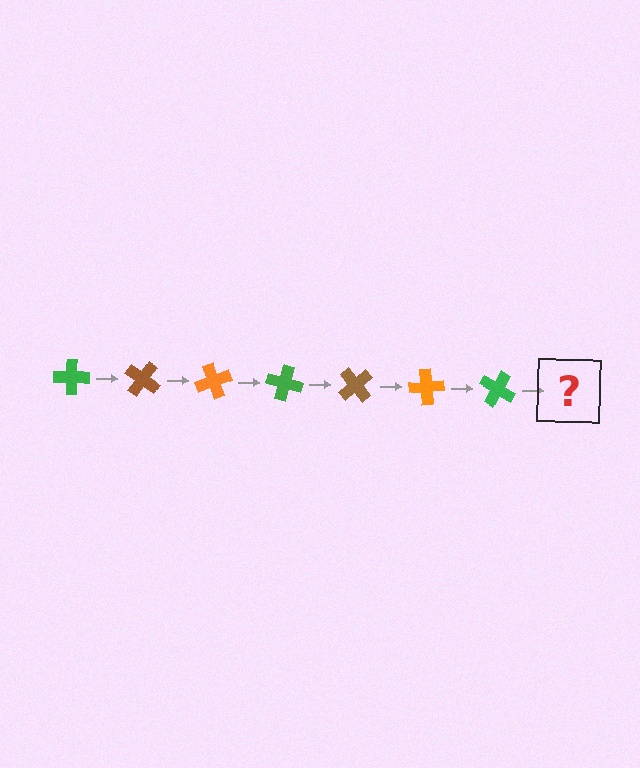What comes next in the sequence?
The next element should be a brown cross, rotated 245 degrees from the start.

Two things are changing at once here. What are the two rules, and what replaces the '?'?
The two rules are that it rotates 35 degrees each step and the color cycles through green, brown, and orange. The '?' should be a brown cross, rotated 245 degrees from the start.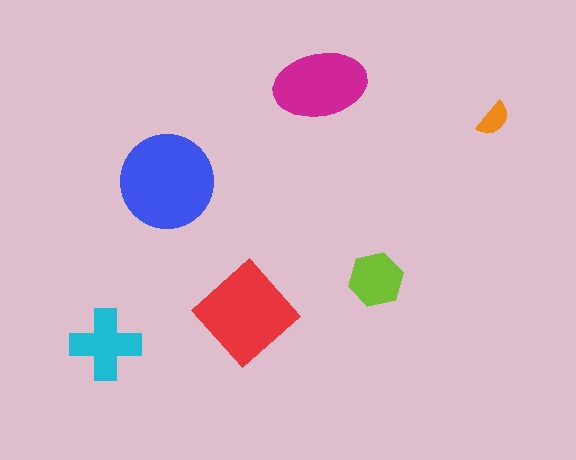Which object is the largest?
The blue circle.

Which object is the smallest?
The orange semicircle.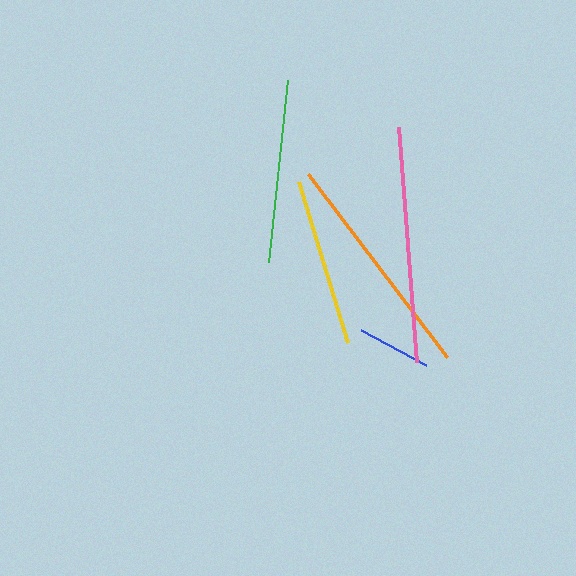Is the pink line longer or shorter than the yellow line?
The pink line is longer than the yellow line.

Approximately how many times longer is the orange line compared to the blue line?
The orange line is approximately 3.1 times the length of the blue line.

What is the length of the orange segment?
The orange segment is approximately 230 pixels long.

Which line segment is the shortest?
The blue line is the shortest at approximately 74 pixels.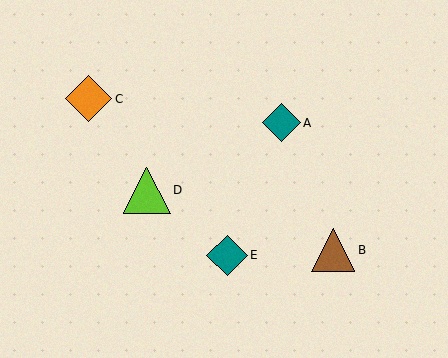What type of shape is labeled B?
Shape B is a brown triangle.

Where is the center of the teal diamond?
The center of the teal diamond is at (227, 255).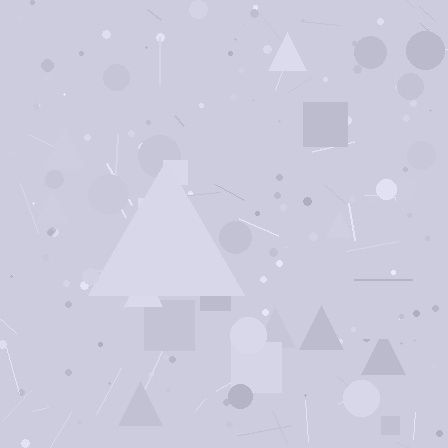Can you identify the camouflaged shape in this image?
The camouflaged shape is a triangle.